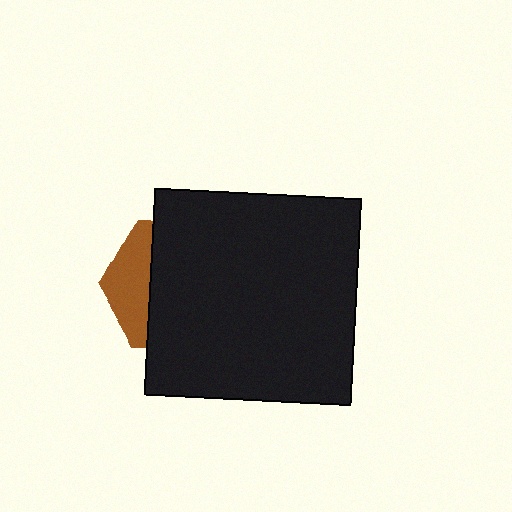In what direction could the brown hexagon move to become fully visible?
The brown hexagon could move left. That would shift it out from behind the black square entirely.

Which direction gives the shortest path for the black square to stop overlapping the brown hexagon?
Moving right gives the shortest separation.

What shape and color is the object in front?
The object in front is a black square.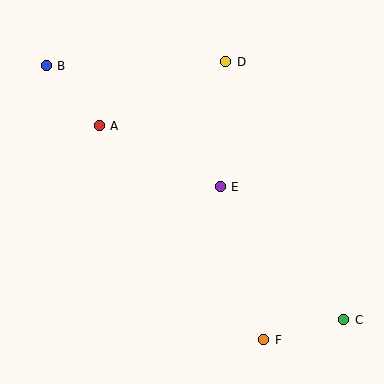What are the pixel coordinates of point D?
Point D is at (226, 62).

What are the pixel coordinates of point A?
Point A is at (99, 126).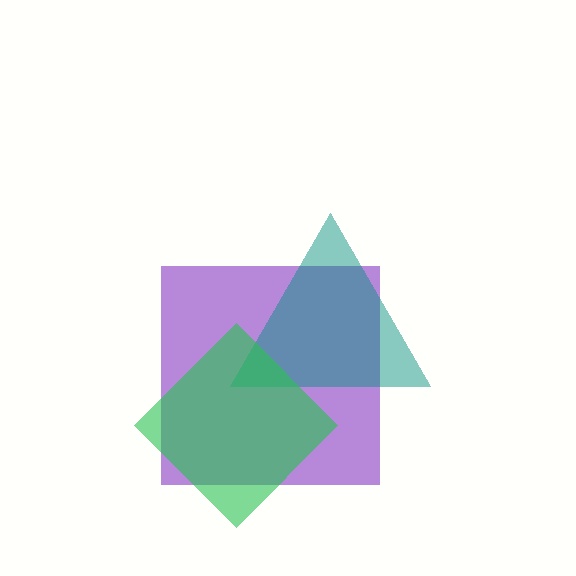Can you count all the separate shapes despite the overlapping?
Yes, there are 3 separate shapes.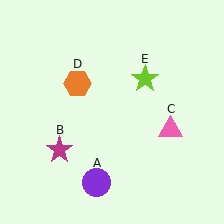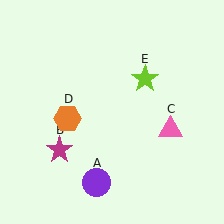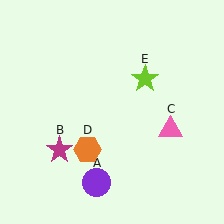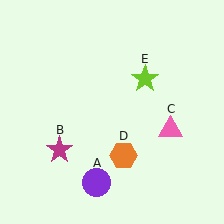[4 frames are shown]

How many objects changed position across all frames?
1 object changed position: orange hexagon (object D).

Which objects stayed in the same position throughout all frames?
Purple circle (object A) and magenta star (object B) and pink triangle (object C) and lime star (object E) remained stationary.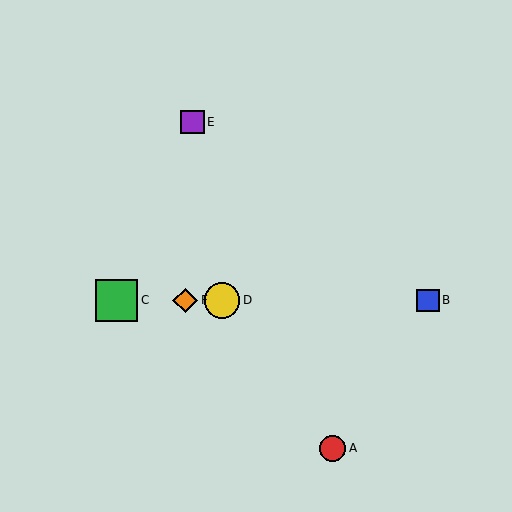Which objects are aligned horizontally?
Objects B, C, D, F are aligned horizontally.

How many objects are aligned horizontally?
4 objects (B, C, D, F) are aligned horizontally.